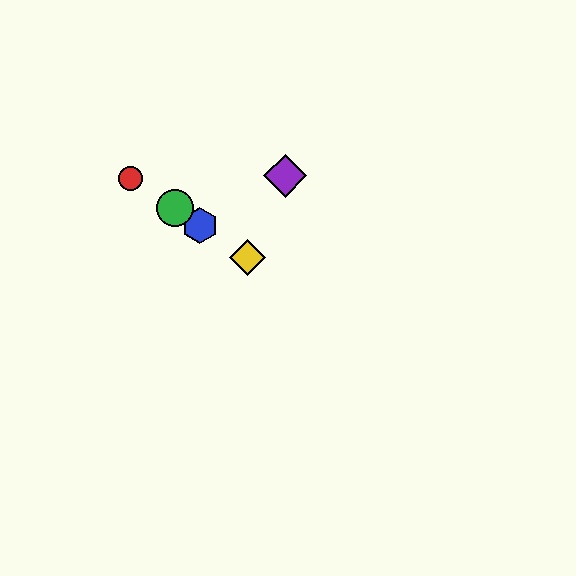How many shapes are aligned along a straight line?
4 shapes (the red circle, the blue hexagon, the green circle, the yellow diamond) are aligned along a straight line.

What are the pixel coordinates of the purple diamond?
The purple diamond is at (285, 176).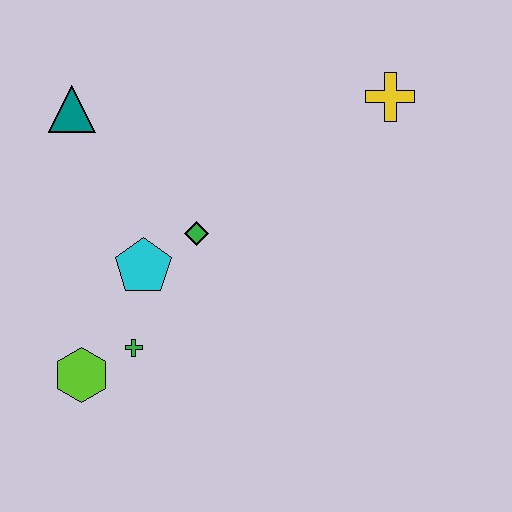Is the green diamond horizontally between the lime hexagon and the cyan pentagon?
No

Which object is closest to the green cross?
The lime hexagon is closest to the green cross.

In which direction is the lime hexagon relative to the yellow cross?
The lime hexagon is to the left of the yellow cross.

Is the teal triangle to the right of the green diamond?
No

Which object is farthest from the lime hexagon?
The yellow cross is farthest from the lime hexagon.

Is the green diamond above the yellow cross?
No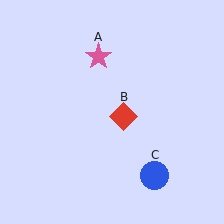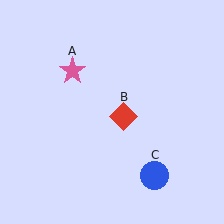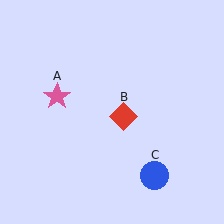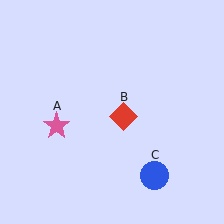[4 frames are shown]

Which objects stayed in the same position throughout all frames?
Red diamond (object B) and blue circle (object C) remained stationary.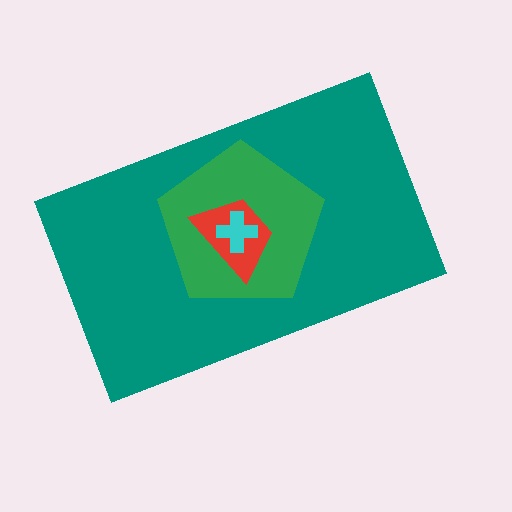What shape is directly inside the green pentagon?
The red trapezoid.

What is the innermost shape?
The cyan cross.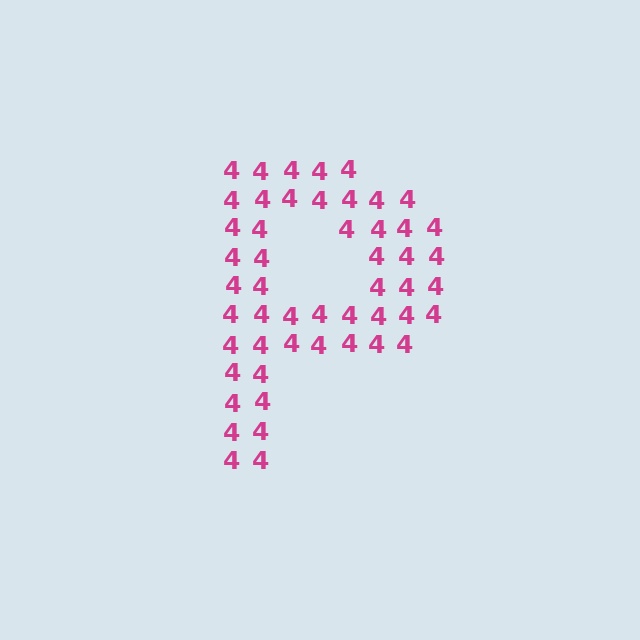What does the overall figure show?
The overall figure shows the letter P.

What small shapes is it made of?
It is made of small digit 4's.